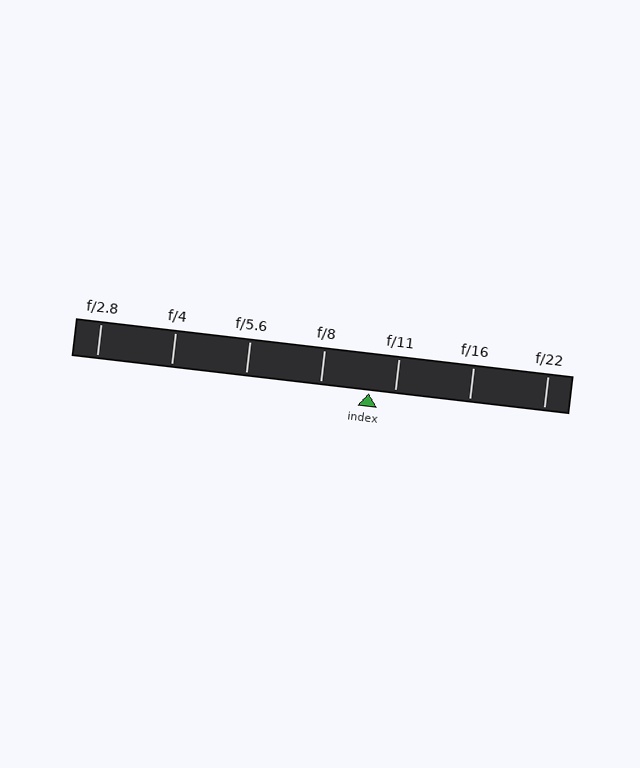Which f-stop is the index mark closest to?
The index mark is closest to f/11.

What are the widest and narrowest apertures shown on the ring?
The widest aperture shown is f/2.8 and the narrowest is f/22.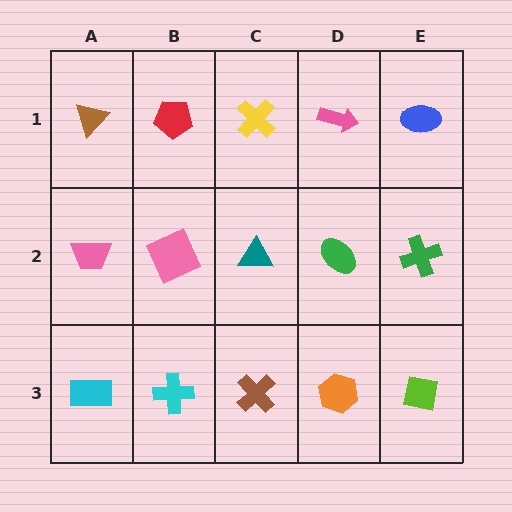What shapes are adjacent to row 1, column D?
A green ellipse (row 2, column D), a yellow cross (row 1, column C), a blue ellipse (row 1, column E).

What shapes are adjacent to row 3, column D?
A green ellipse (row 2, column D), a brown cross (row 3, column C), a lime square (row 3, column E).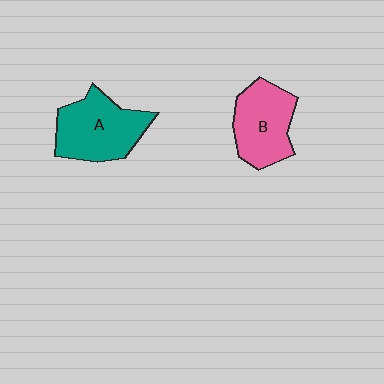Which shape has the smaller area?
Shape B (pink).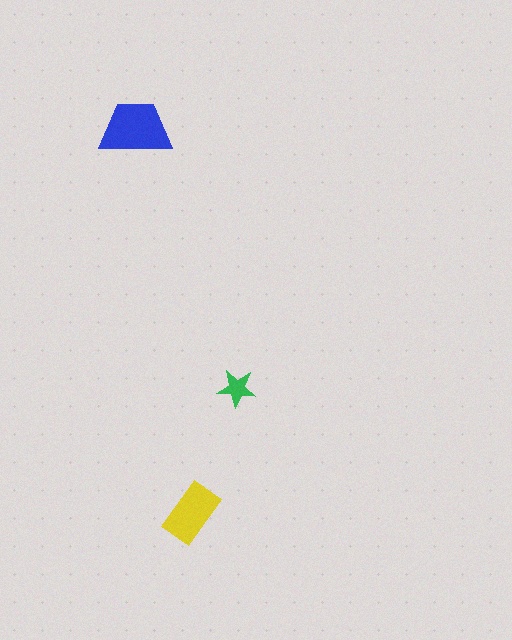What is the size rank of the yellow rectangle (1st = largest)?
2nd.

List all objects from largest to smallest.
The blue trapezoid, the yellow rectangle, the green star.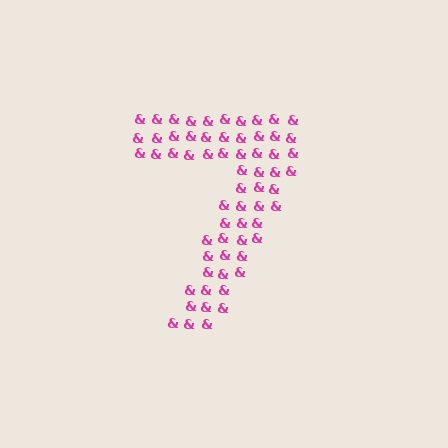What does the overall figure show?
The overall figure shows the digit 7.